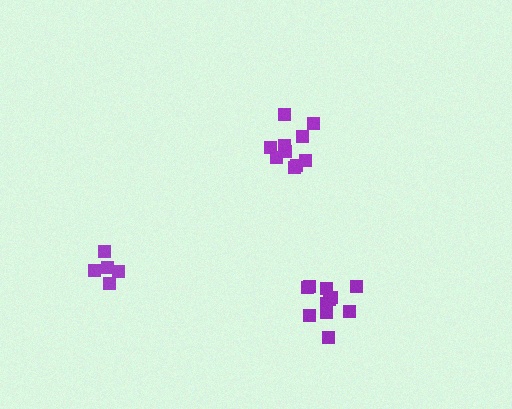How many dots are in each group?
Group 1: 5 dots, Group 2: 10 dots, Group 3: 11 dots (26 total).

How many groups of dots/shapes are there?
There are 3 groups.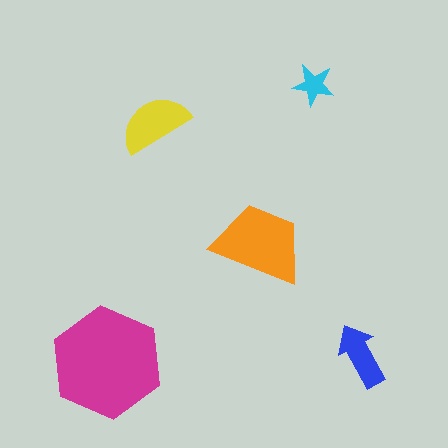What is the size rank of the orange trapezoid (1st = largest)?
2nd.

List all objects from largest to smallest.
The magenta hexagon, the orange trapezoid, the yellow semicircle, the blue arrow, the cyan star.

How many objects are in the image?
There are 5 objects in the image.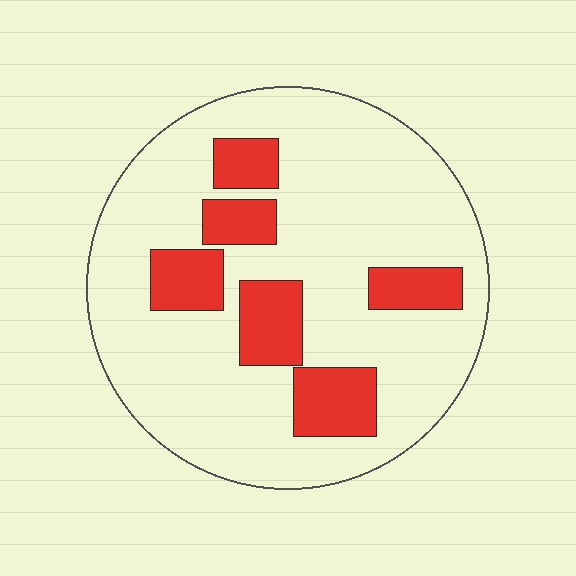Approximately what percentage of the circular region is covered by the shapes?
Approximately 20%.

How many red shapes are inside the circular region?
6.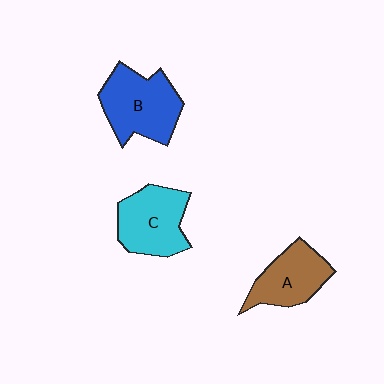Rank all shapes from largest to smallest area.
From largest to smallest: B (blue), C (cyan), A (brown).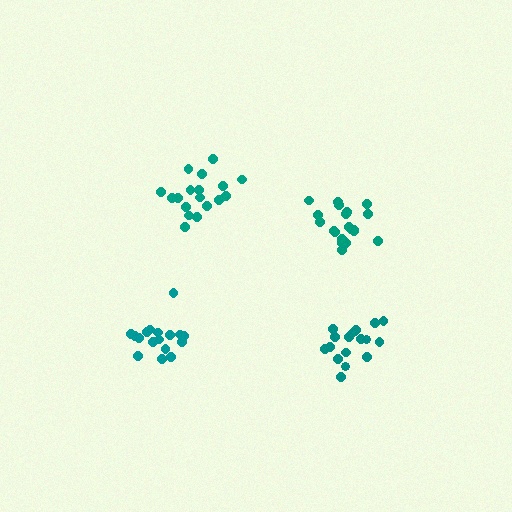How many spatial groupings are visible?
There are 4 spatial groupings.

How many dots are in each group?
Group 1: 20 dots, Group 2: 17 dots, Group 3: 18 dots, Group 4: 18 dots (73 total).